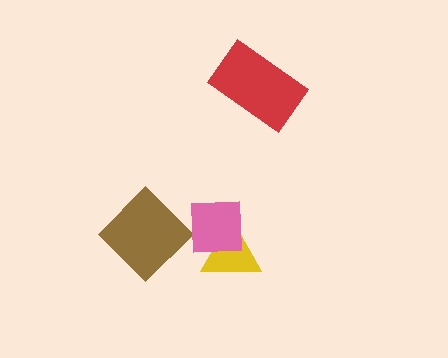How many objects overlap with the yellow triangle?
1 object overlaps with the yellow triangle.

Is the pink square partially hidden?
No, no other shape covers it.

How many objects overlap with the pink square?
2 objects overlap with the pink square.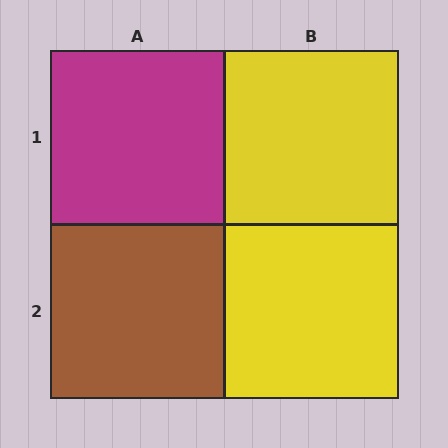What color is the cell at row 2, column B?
Yellow.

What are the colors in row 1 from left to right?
Magenta, yellow.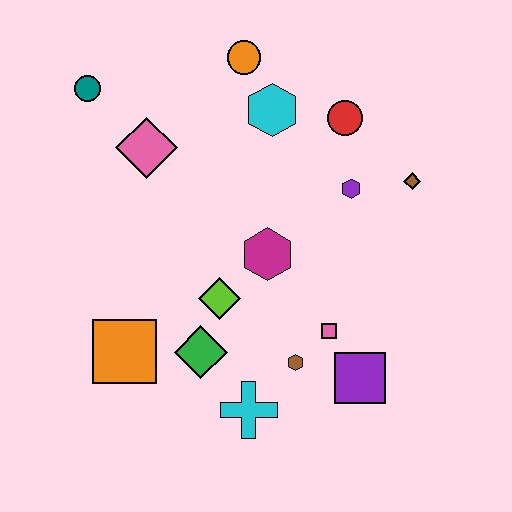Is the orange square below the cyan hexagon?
Yes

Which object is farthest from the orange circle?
The cyan cross is farthest from the orange circle.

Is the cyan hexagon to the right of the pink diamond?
Yes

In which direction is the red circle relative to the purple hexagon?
The red circle is above the purple hexagon.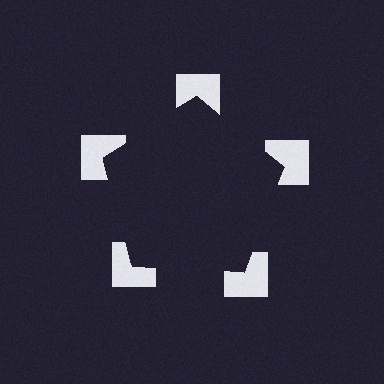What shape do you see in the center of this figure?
An illusory pentagon — its edges are inferred from the aligned wedge cuts in the notched squares, not physically drawn.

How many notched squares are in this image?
There are 5 — one at each vertex of the illusory pentagon.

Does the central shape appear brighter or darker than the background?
It typically appears slightly darker than the background, even though no actual brightness change is drawn.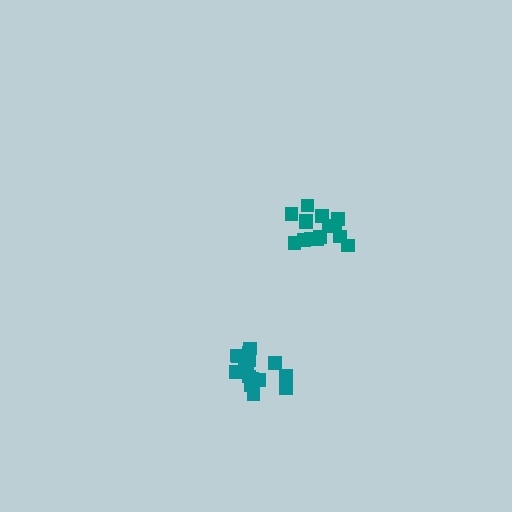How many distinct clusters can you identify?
There are 2 distinct clusters.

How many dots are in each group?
Group 1: 17 dots, Group 2: 15 dots (32 total).